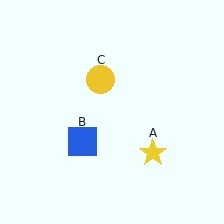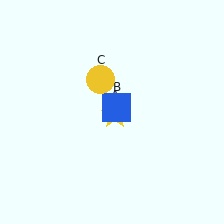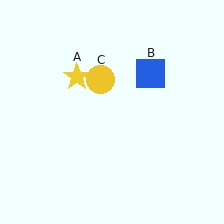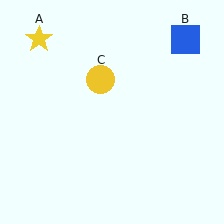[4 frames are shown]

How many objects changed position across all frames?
2 objects changed position: yellow star (object A), blue square (object B).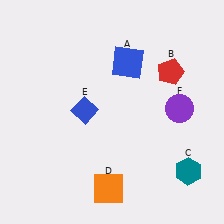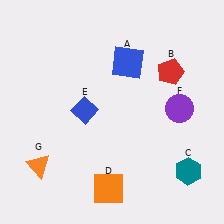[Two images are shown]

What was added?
An orange triangle (G) was added in Image 2.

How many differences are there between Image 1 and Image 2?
There is 1 difference between the two images.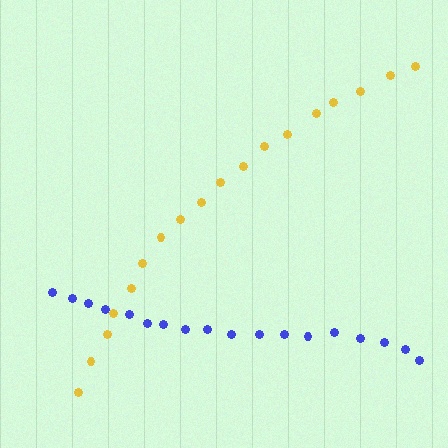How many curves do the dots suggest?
There are 2 distinct paths.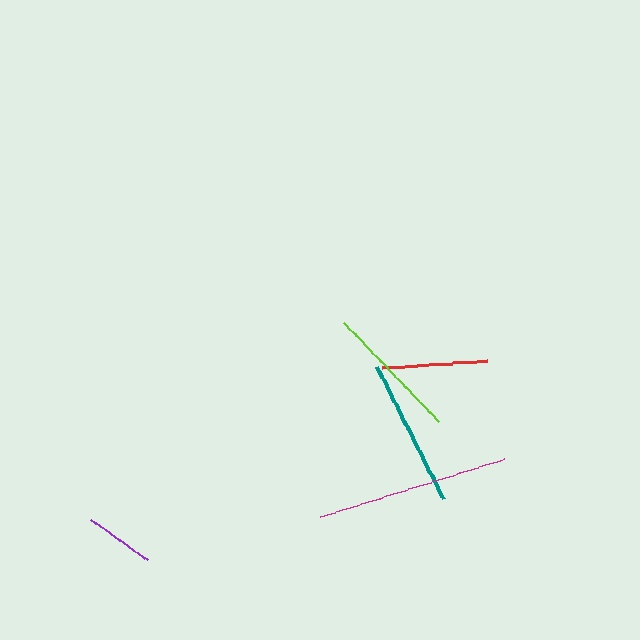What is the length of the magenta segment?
The magenta segment is approximately 193 pixels long.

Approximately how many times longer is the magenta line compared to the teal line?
The magenta line is approximately 1.3 times the length of the teal line.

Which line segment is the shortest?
The purple line is the shortest at approximately 70 pixels.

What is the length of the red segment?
The red segment is approximately 105 pixels long.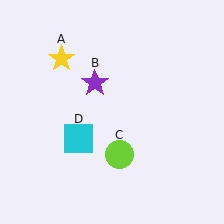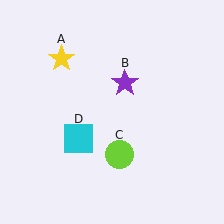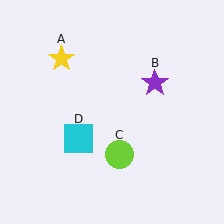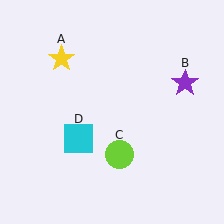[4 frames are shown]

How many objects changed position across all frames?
1 object changed position: purple star (object B).